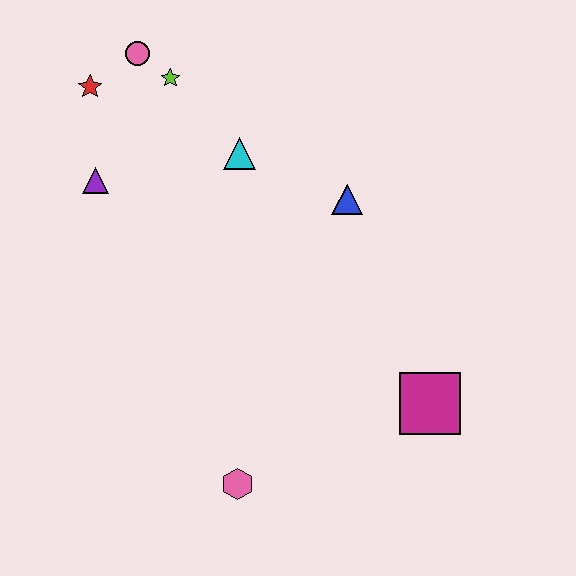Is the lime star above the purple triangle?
Yes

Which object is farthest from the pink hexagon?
The pink circle is farthest from the pink hexagon.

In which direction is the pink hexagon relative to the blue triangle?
The pink hexagon is below the blue triangle.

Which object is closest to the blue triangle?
The cyan triangle is closest to the blue triangle.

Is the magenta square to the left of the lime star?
No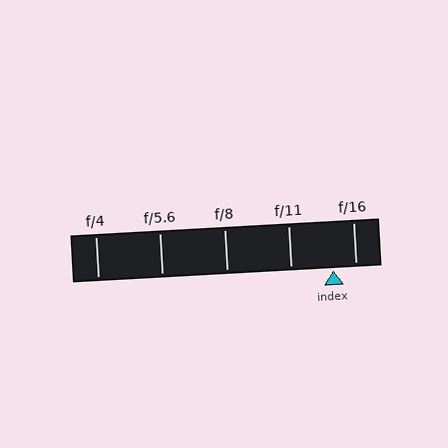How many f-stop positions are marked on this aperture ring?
There are 5 f-stop positions marked.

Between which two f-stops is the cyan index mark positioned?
The index mark is between f/11 and f/16.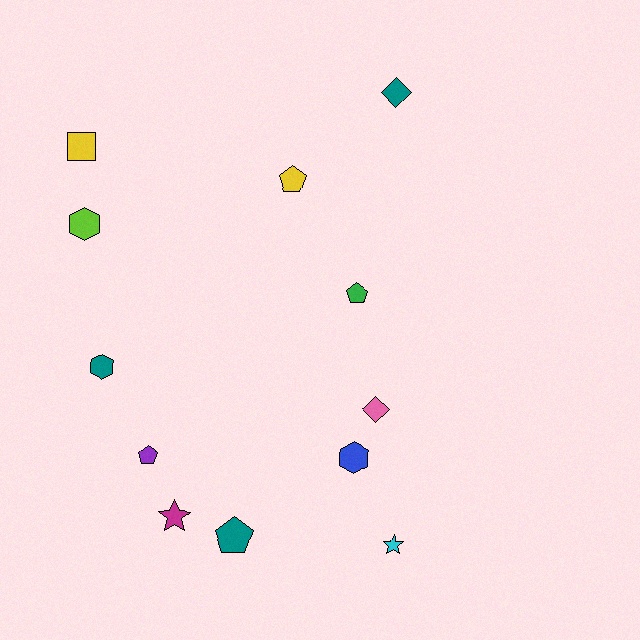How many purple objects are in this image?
There is 1 purple object.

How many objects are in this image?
There are 12 objects.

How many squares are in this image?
There is 1 square.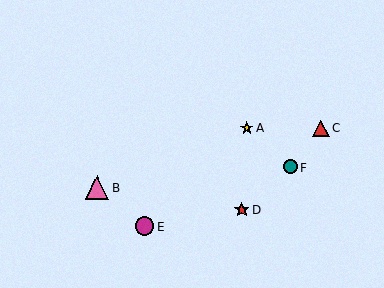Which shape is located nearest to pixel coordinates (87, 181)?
The pink triangle (labeled B) at (97, 187) is nearest to that location.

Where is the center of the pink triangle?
The center of the pink triangle is at (97, 187).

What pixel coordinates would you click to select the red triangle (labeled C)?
Click at (321, 128) to select the red triangle C.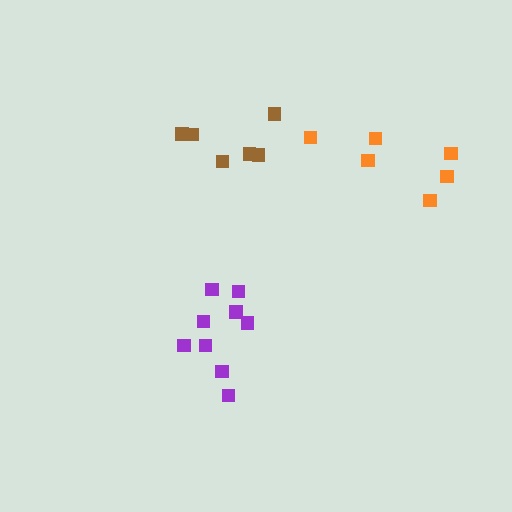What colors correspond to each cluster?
The clusters are colored: purple, orange, brown.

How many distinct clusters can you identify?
There are 3 distinct clusters.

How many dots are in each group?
Group 1: 9 dots, Group 2: 6 dots, Group 3: 6 dots (21 total).